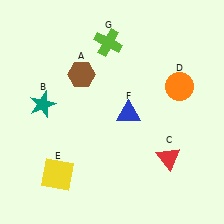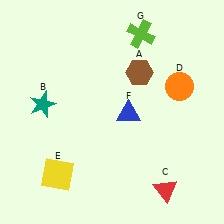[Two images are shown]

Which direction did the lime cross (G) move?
The lime cross (G) moved right.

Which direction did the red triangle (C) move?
The red triangle (C) moved down.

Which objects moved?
The objects that moved are: the brown hexagon (A), the red triangle (C), the lime cross (G).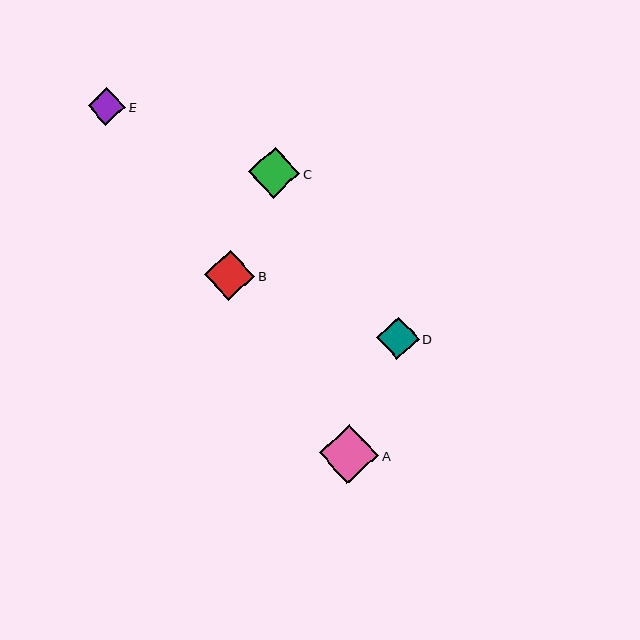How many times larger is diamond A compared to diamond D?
Diamond A is approximately 1.4 times the size of diamond D.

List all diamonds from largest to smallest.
From largest to smallest: A, C, B, D, E.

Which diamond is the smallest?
Diamond E is the smallest with a size of approximately 38 pixels.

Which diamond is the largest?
Diamond A is the largest with a size of approximately 60 pixels.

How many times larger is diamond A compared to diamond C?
Diamond A is approximately 1.2 times the size of diamond C.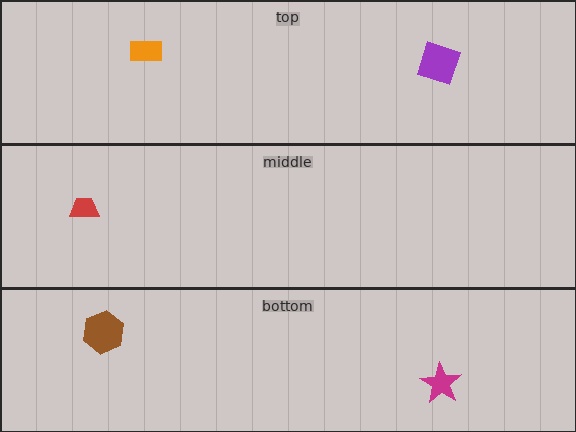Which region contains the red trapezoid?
The middle region.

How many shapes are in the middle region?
1.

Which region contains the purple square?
The top region.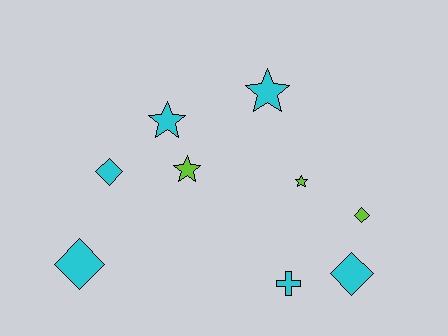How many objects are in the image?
There are 9 objects.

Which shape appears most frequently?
Diamond, with 4 objects.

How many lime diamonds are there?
There is 1 lime diamond.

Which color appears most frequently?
Cyan, with 6 objects.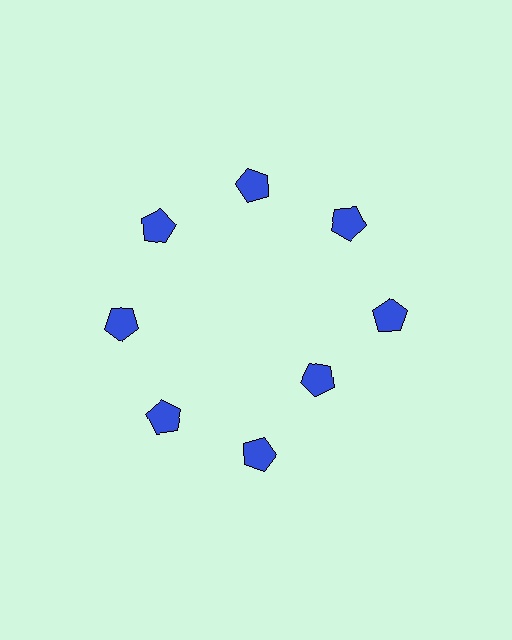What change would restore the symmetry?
The symmetry would be restored by moving it outward, back onto the ring so that all 8 pentagons sit at equal angles and equal distance from the center.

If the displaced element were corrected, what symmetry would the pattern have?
It would have 8-fold rotational symmetry — the pattern would map onto itself every 45 degrees.